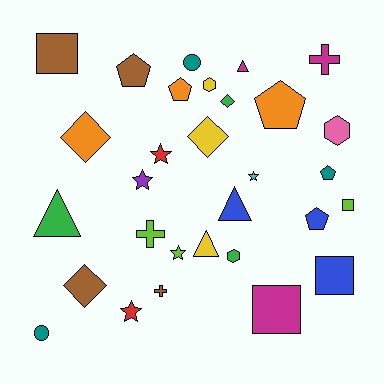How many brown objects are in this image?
There are 4 brown objects.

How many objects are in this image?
There are 30 objects.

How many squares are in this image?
There are 4 squares.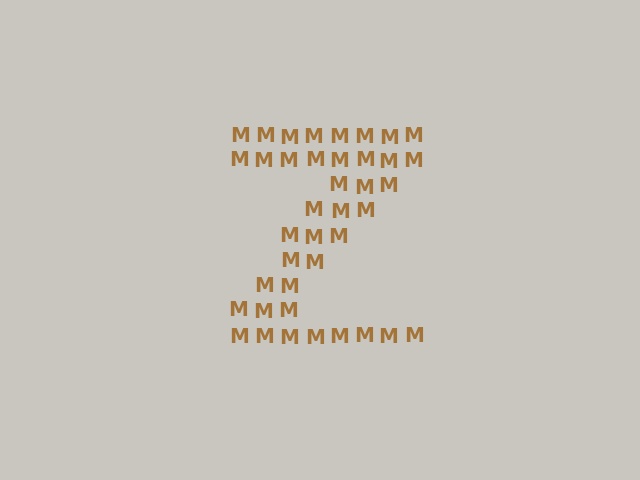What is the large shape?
The large shape is the letter Z.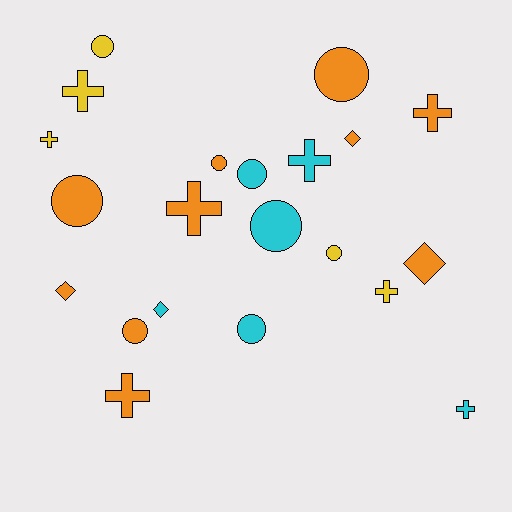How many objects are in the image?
There are 21 objects.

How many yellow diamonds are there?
There are no yellow diamonds.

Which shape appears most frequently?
Circle, with 9 objects.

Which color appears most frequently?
Orange, with 10 objects.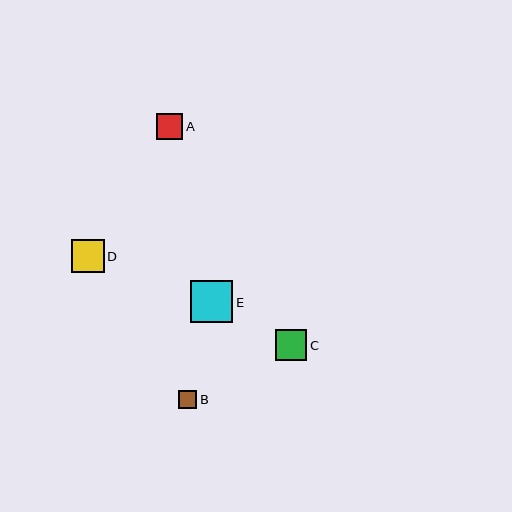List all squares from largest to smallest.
From largest to smallest: E, D, C, A, B.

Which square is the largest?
Square E is the largest with a size of approximately 42 pixels.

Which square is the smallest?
Square B is the smallest with a size of approximately 18 pixels.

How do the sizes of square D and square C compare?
Square D and square C are approximately the same size.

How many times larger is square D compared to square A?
Square D is approximately 1.2 times the size of square A.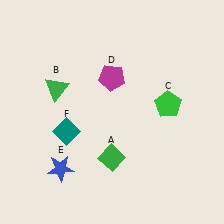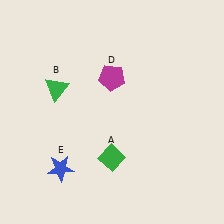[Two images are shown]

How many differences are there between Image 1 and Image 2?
There are 2 differences between the two images.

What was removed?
The teal diamond (F), the green pentagon (C) were removed in Image 2.